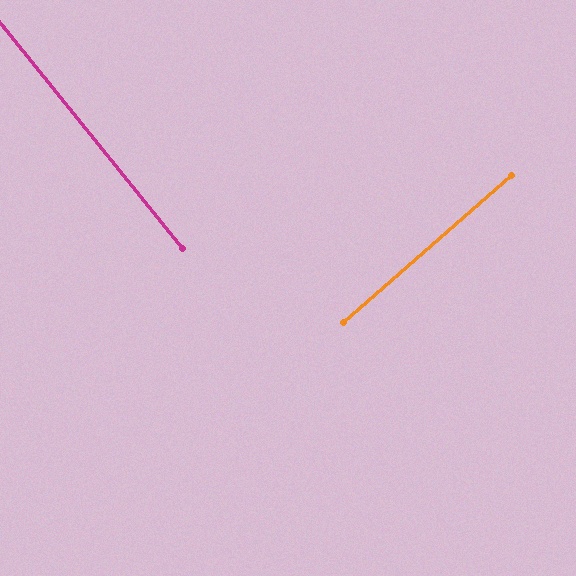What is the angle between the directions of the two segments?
Approximately 88 degrees.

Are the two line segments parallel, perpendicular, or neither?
Perpendicular — they meet at approximately 88°.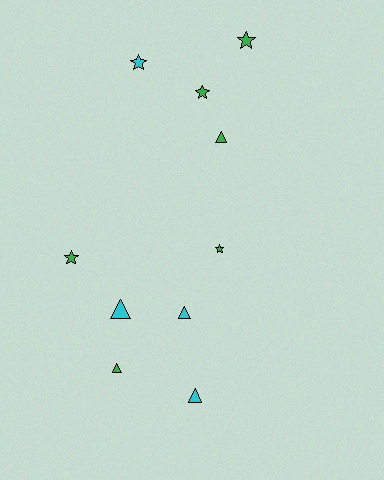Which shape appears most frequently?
Star, with 5 objects.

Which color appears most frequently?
Green, with 6 objects.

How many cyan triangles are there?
There are 3 cyan triangles.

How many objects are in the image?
There are 10 objects.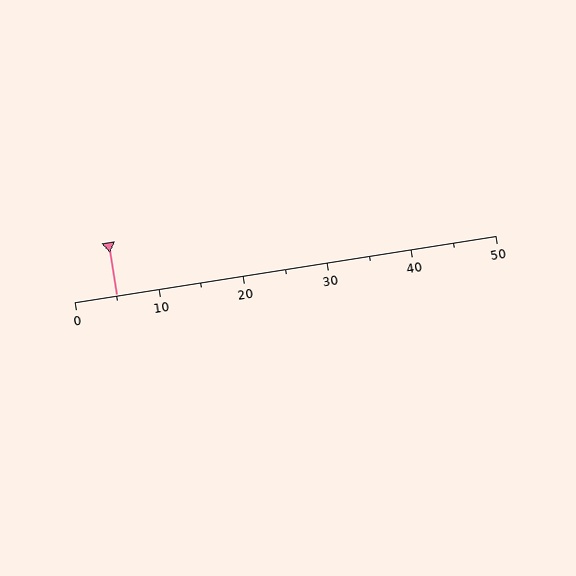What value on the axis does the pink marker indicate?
The marker indicates approximately 5.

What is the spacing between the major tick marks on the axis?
The major ticks are spaced 10 apart.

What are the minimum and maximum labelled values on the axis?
The axis runs from 0 to 50.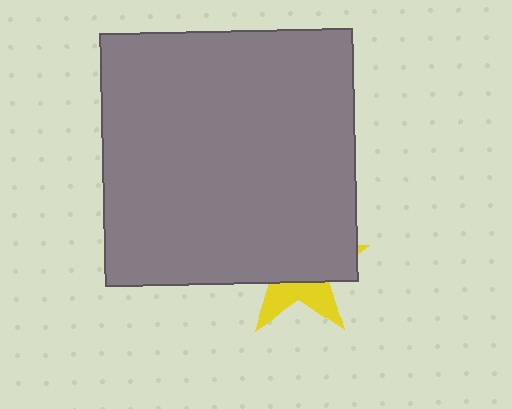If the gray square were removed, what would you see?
You would see the complete yellow star.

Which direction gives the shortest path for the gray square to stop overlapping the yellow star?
Moving up gives the shortest separation.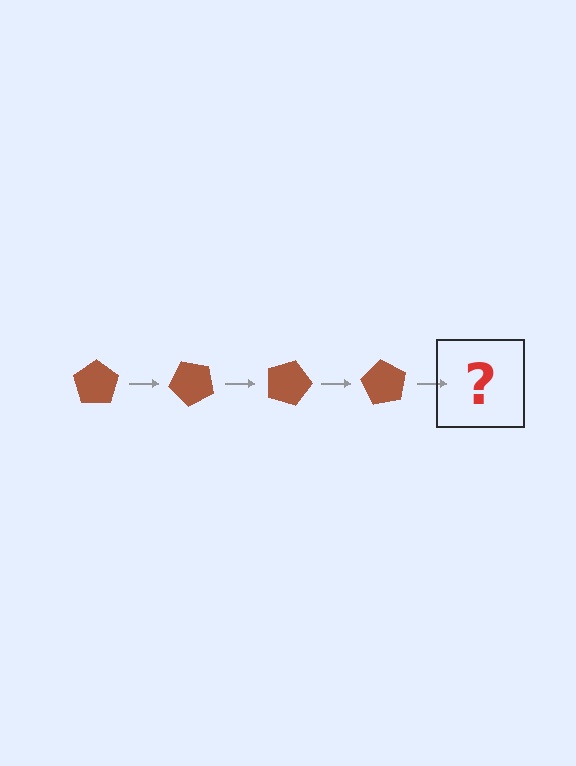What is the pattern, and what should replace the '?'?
The pattern is that the pentagon rotates 45 degrees each step. The '?' should be a brown pentagon rotated 180 degrees.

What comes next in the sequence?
The next element should be a brown pentagon rotated 180 degrees.